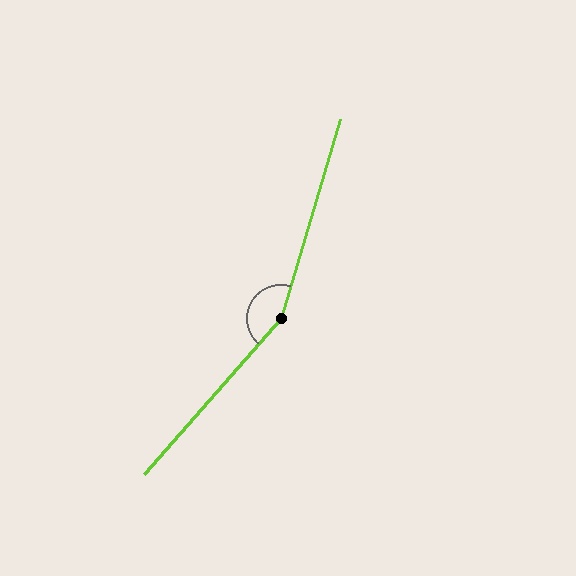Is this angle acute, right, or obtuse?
It is obtuse.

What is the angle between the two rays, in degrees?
Approximately 155 degrees.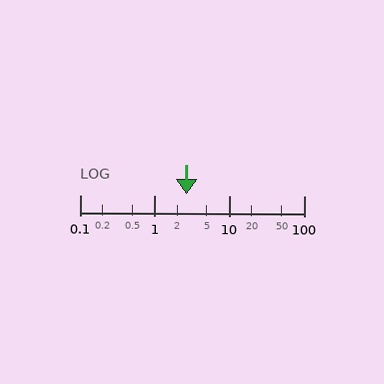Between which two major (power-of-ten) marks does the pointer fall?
The pointer is between 1 and 10.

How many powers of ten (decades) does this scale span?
The scale spans 3 decades, from 0.1 to 100.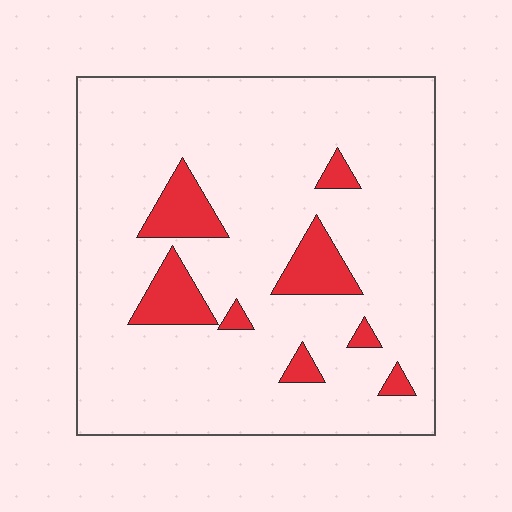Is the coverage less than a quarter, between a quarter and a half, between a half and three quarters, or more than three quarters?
Less than a quarter.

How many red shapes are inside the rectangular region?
8.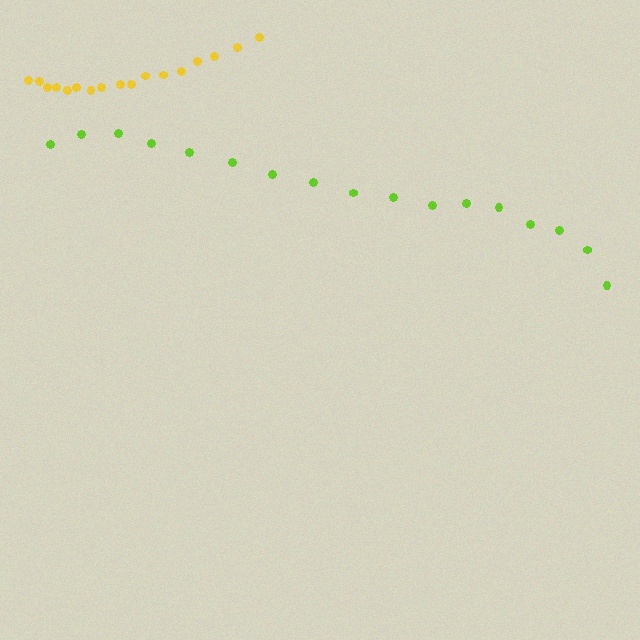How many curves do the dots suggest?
There are 2 distinct paths.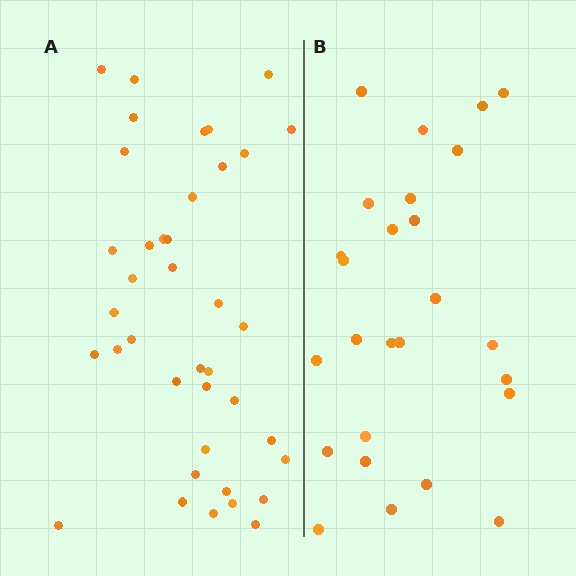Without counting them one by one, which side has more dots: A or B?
Region A (the left region) has more dots.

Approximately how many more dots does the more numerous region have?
Region A has approximately 15 more dots than region B.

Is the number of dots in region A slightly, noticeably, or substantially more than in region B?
Region A has substantially more. The ratio is roughly 1.5 to 1.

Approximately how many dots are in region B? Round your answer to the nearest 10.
About 30 dots. (The exact count is 26, which rounds to 30.)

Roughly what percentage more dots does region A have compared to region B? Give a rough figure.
About 50% more.